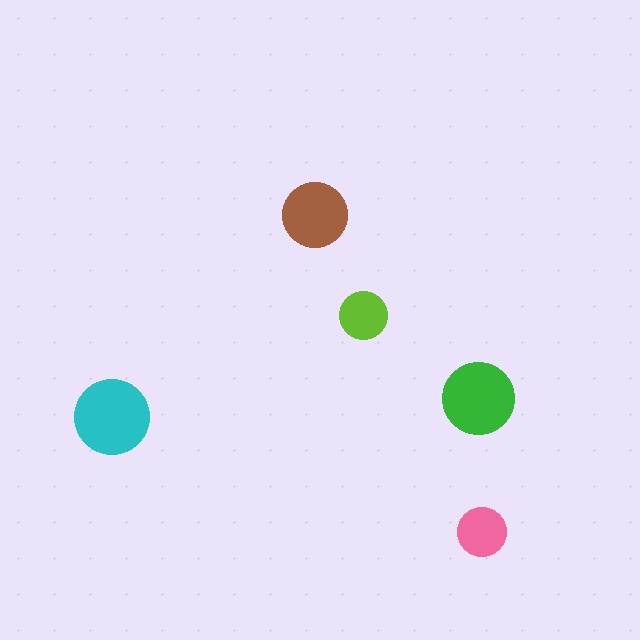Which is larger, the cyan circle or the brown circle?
The cyan one.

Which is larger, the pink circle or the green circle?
The green one.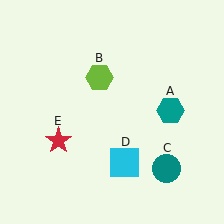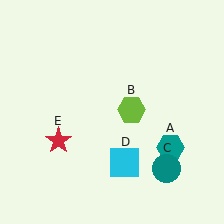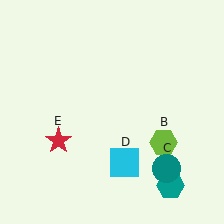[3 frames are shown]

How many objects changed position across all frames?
2 objects changed position: teal hexagon (object A), lime hexagon (object B).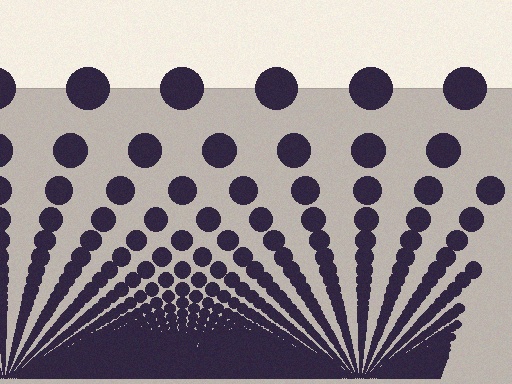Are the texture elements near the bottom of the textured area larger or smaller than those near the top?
Smaller. The gradient is inverted — elements near the bottom are smaller and denser.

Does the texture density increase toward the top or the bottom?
Density increases toward the bottom.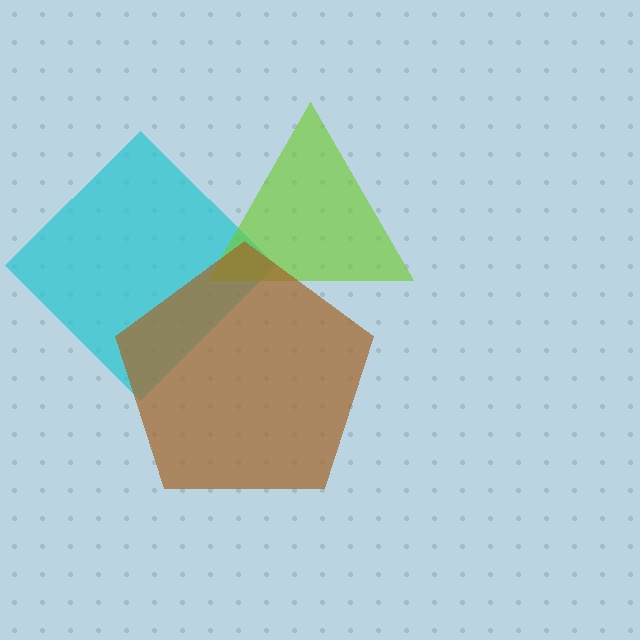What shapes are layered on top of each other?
The layered shapes are: a cyan diamond, a lime triangle, a brown pentagon.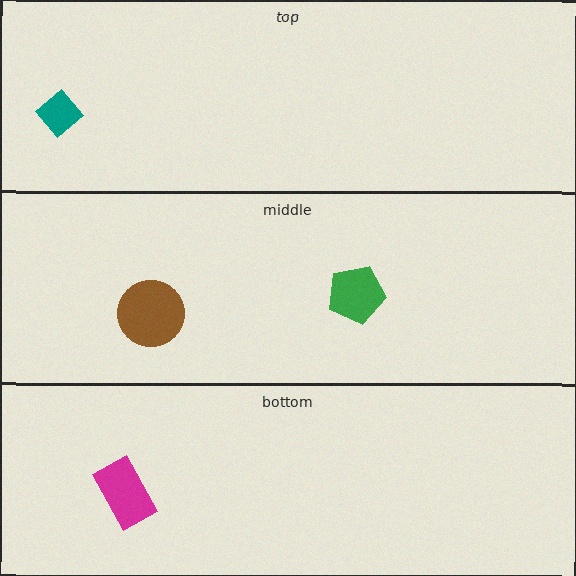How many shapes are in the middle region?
2.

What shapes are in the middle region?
The green pentagon, the brown circle.